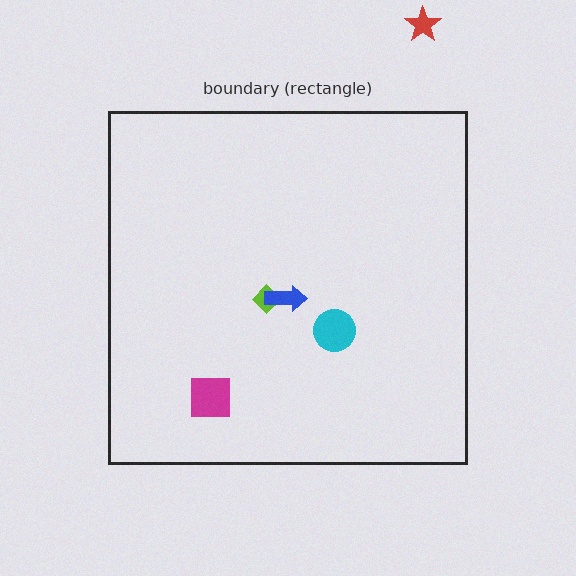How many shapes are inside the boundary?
4 inside, 1 outside.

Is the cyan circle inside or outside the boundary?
Inside.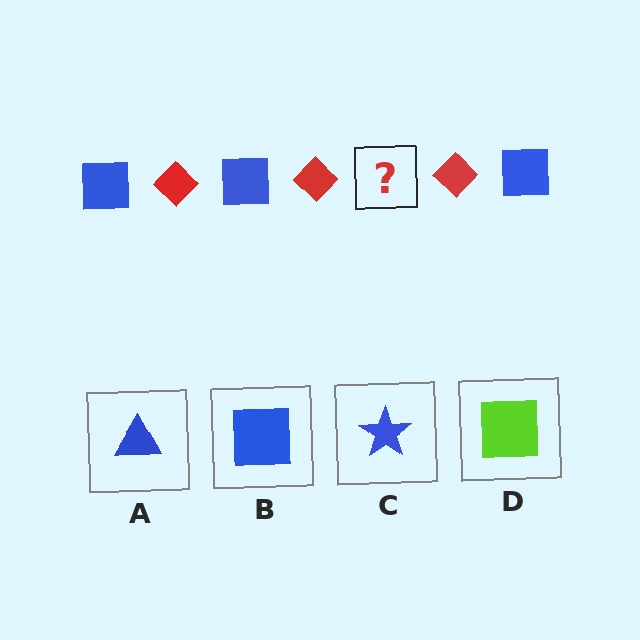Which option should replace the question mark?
Option B.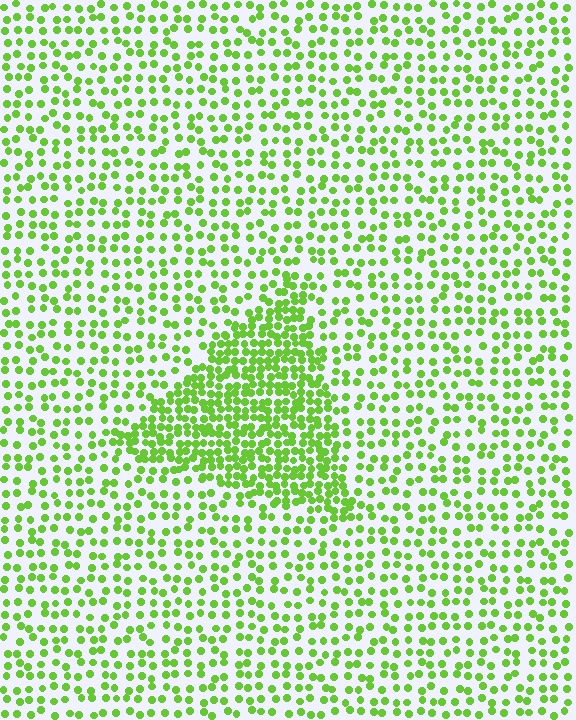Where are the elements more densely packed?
The elements are more densely packed inside the triangle boundary.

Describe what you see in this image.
The image contains small lime elements arranged at two different densities. A triangle-shaped region is visible where the elements are more densely packed than the surrounding area.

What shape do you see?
I see a triangle.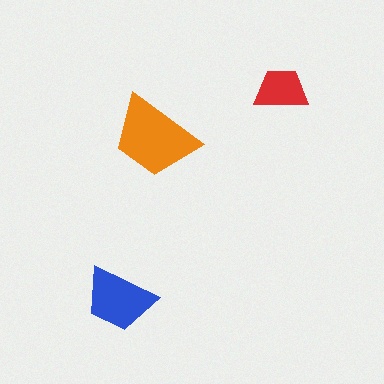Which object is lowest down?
The blue trapezoid is bottommost.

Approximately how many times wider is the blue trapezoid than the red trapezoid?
About 1.5 times wider.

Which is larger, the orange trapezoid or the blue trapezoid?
The orange one.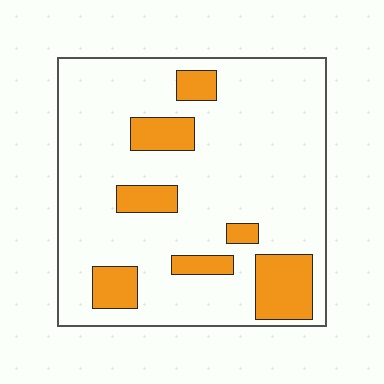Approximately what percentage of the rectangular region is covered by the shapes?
Approximately 20%.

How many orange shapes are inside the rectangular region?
7.